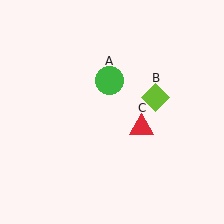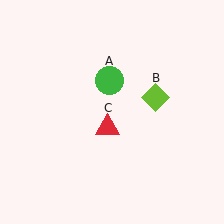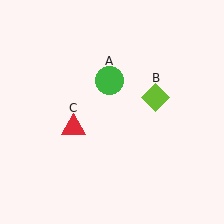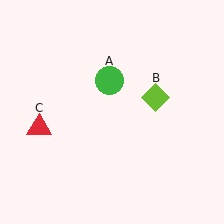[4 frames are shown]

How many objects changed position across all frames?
1 object changed position: red triangle (object C).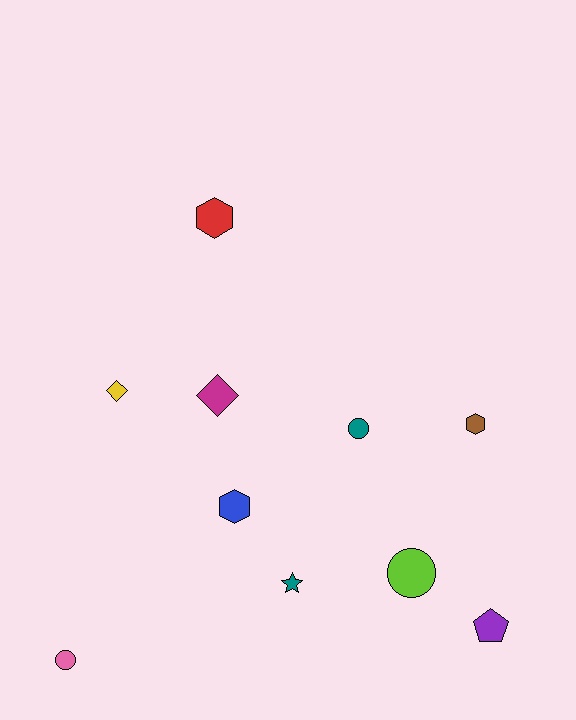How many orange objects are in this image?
There are no orange objects.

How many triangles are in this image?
There are no triangles.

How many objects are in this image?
There are 10 objects.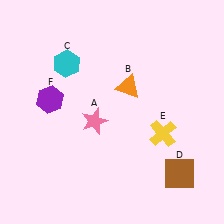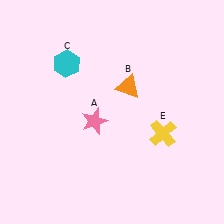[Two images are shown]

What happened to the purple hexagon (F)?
The purple hexagon (F) was removed in Image 2. It was in the top-left area of Image 1.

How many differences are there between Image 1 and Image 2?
There are 2 differences between the two images.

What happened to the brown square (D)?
The brown square (D) was removed in Image 2. It was in the bottom-right area of Image 1.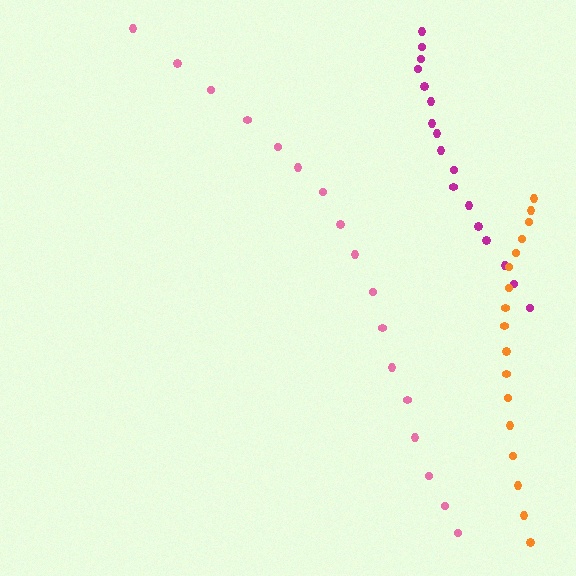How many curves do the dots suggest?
There are 3 distinct paths.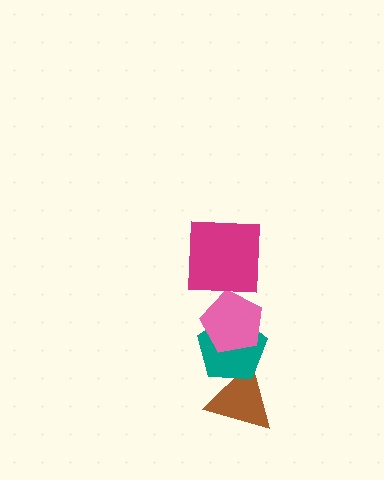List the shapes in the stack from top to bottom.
From top to bottom: the magenta square, the pink pentagon, the teal pentagon, the brown triangle.